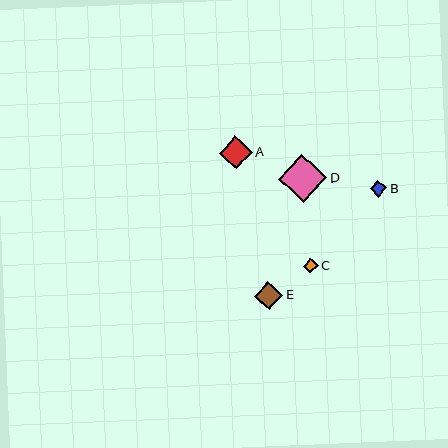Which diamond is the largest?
Diamond D is the largest with a size of approximately 48 pixels.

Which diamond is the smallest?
Diamond C is the smallest with a size of approximately 15 pixels.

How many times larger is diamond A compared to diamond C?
Diamond A is approximately 2.2 times the size of diamond C.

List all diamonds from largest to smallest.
From largest to smallest: D, A, E, B, C.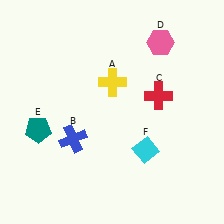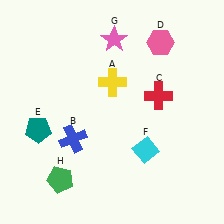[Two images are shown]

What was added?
A pink star (G), a green pentagon (H) were added in Image 2.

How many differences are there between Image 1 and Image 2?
There are 2 differences between the two images.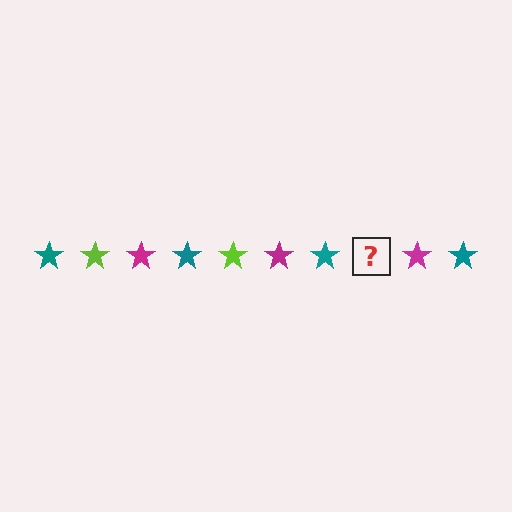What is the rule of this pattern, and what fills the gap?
The rule is that the pattern cycles through teal, lime, magenta stars. The gap should be filled with a lime star.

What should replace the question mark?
The question mark should be replaced with a lime star.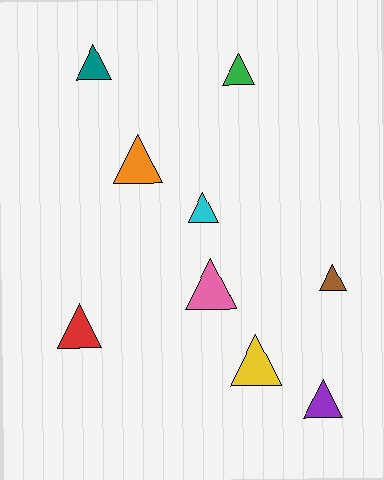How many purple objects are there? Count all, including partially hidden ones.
There is 1 purple object.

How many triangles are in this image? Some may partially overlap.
There are 9 triangles.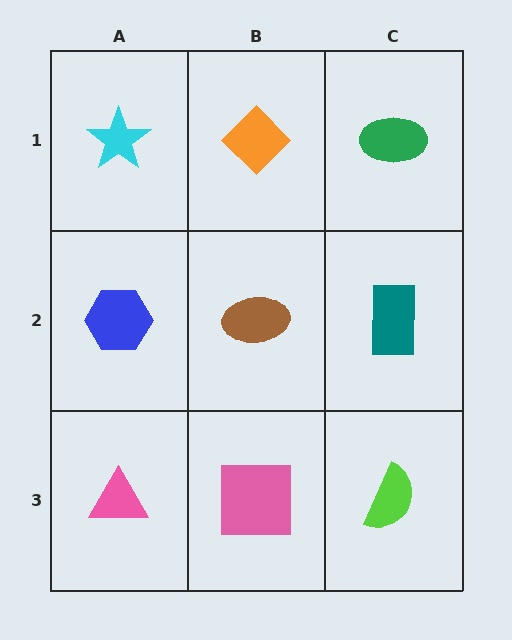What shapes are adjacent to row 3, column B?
A brown ellipse (row 2, column B), a pink triangle (row 3, column A), a lime semicircle (row 3, column C).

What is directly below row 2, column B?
A pink square.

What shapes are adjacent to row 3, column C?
A teal rectangle (row 2, column C), a pink square (row 3, column B).